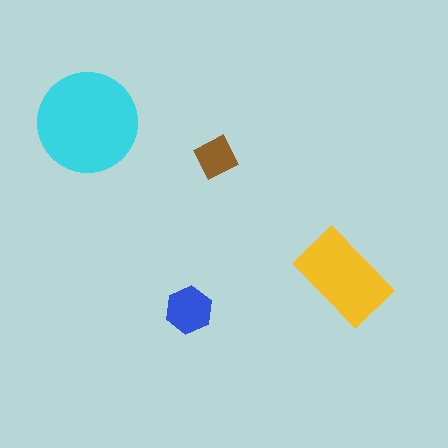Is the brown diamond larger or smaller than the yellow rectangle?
Smaller.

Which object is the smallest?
The brown diamond.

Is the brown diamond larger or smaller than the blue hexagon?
Smaller.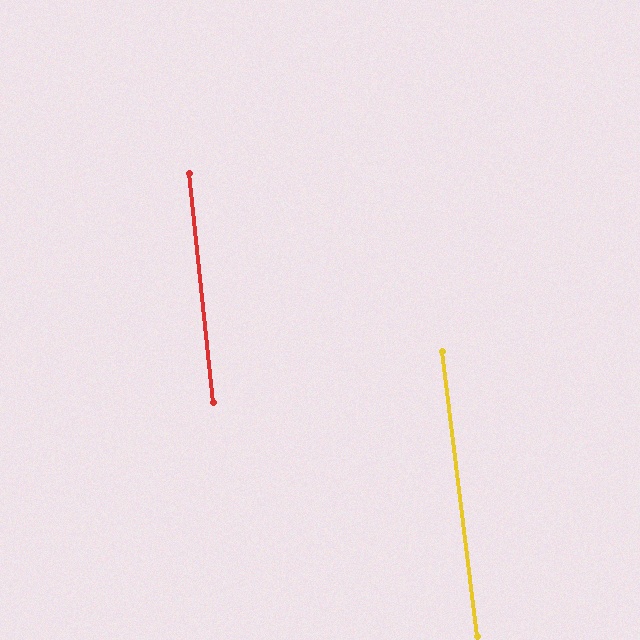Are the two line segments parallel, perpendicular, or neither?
Parallel — their directions differ by only 1.0°.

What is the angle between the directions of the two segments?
Approximately 1 degree.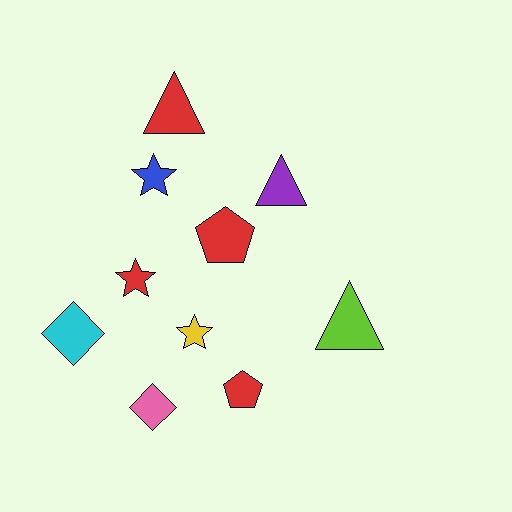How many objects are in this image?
There are 10 objects.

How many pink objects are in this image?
There is 1 pink object.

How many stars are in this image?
There are 3 stars.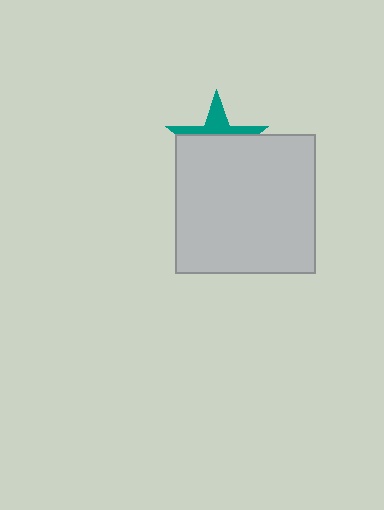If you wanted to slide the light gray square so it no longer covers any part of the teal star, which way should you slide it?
Slide it down — that is the most direct way to separate the two shapes.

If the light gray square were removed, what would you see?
You would see the complete teal star.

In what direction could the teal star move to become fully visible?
The teal star could move up. That would shift it out from behind the light gray square entirely.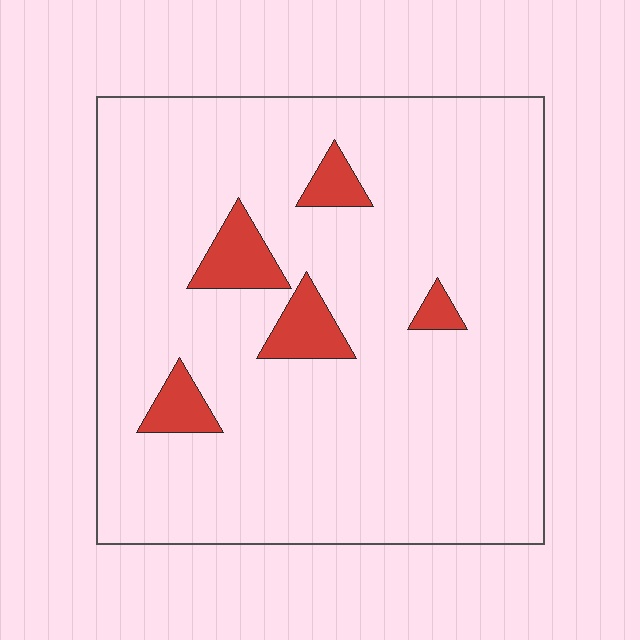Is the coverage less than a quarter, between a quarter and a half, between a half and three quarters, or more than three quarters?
Less than a quarter.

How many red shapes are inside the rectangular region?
5.